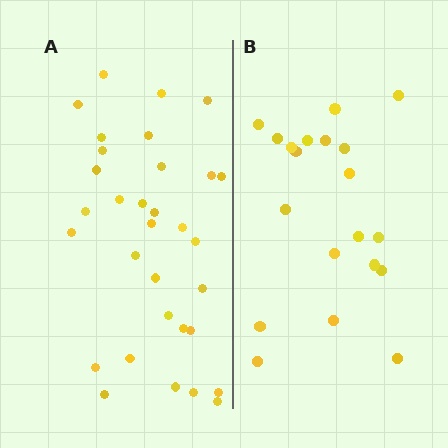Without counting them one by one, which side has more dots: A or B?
Region A (the left region) has more dots.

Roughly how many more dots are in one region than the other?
Region A has roughly 12 or so more dots than region B.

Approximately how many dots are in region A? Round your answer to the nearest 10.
About 30 dots. (The exact count is 32, which rounds to 30.)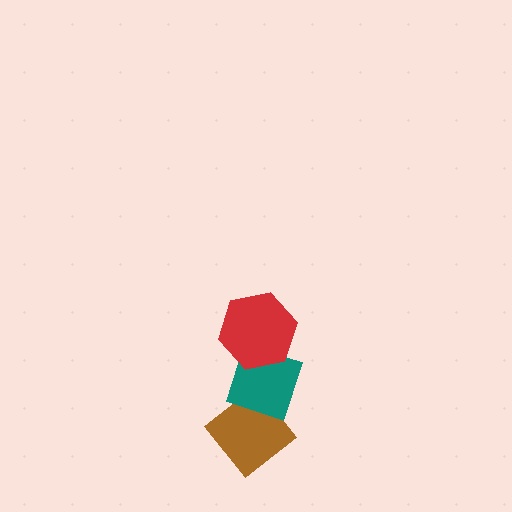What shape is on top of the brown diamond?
The teal diamond is on top of the brown diamond.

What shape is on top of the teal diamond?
The red hexagon is on top of the teal diamond.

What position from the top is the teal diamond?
The teal diamond is 2nd from the top.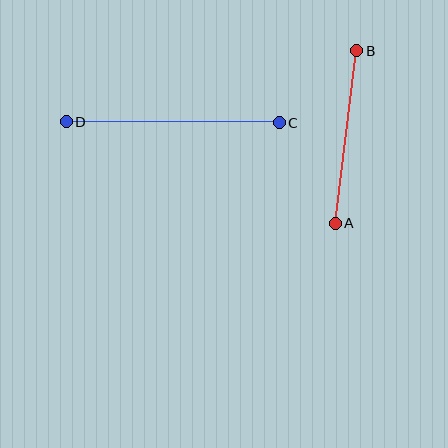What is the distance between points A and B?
The distance is approximately 174 pixels.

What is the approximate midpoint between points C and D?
The midpoint is at approximately (173, 122) pixels.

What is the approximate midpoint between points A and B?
The midpoint is at approximately (346, 137) pixels.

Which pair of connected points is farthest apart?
Points C and D are farthest apart.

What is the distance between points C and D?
The distance is approximately 213 pixels.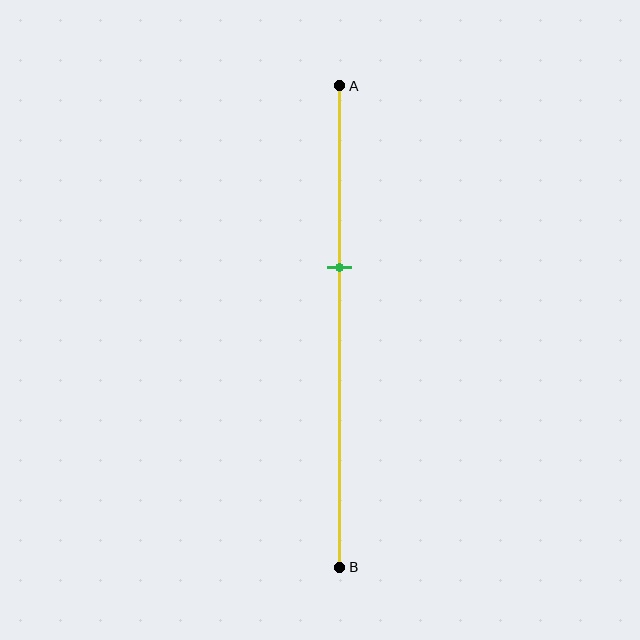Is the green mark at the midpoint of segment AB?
No, the mark is at about 40% from A, not at the 50% midpoint.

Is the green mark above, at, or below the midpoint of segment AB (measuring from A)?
The green mark is above the midpoint of segment AB.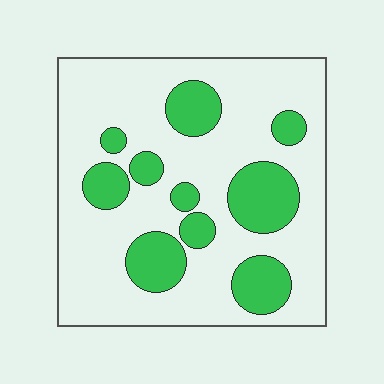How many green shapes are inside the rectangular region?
10.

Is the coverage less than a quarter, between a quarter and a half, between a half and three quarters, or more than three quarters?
Between a quarter and a half.